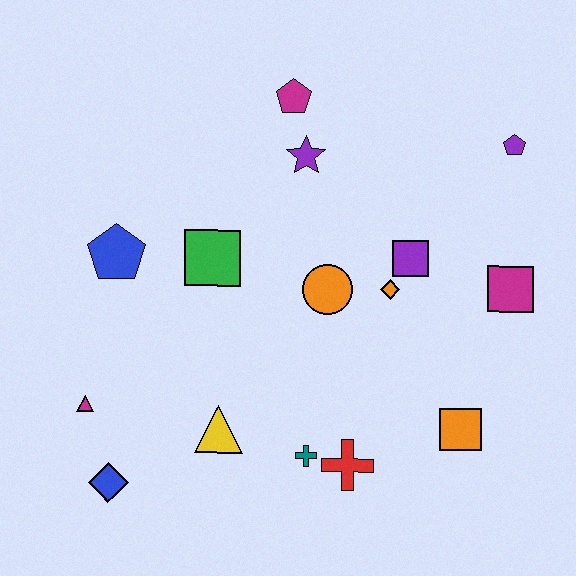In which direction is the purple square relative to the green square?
The purple square is to the right of the green square.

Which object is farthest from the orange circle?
The blue diamond is farthest from the orange circle.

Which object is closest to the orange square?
The red cross is closest to the orange square.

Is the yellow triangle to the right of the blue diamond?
Yes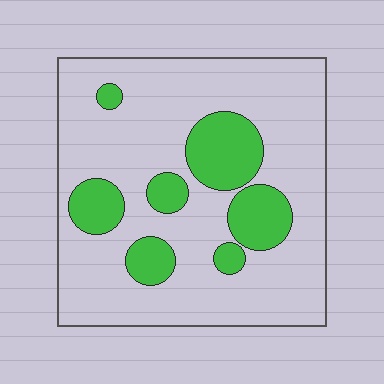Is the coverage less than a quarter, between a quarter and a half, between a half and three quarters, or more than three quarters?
Less than a quarter.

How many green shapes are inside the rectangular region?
7.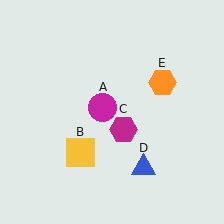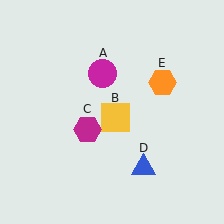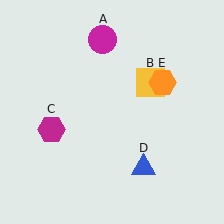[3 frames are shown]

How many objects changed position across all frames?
3 objects changed position: magenta circle (object A), yellow square (object B), magenta hexagon (object C).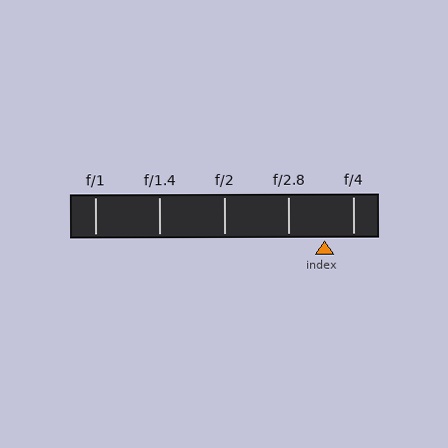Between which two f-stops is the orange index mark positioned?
The index mark is between f/2.8 and f/4.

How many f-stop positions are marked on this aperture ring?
There are 5 f-stop positions marked.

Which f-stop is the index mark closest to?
The index mark is closest to f/4.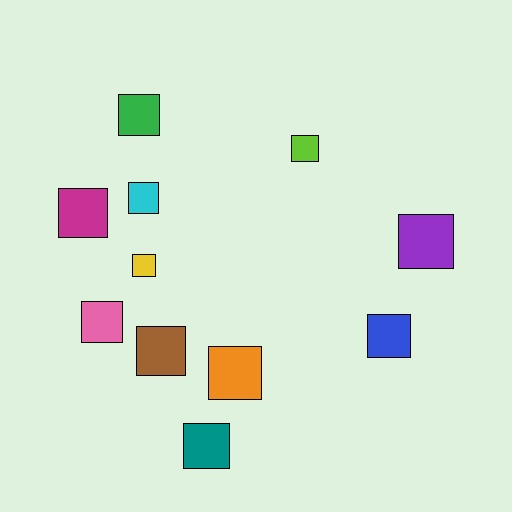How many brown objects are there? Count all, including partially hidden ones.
There is 1 brown object.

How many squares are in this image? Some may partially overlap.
There are 11 squares.